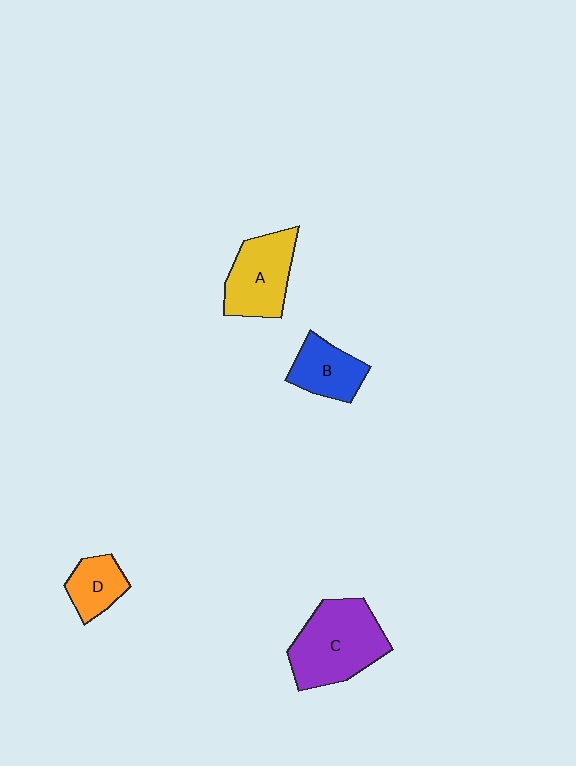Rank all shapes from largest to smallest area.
From largest to smallest: C (purple), A (yellow), B (blue), D (orange).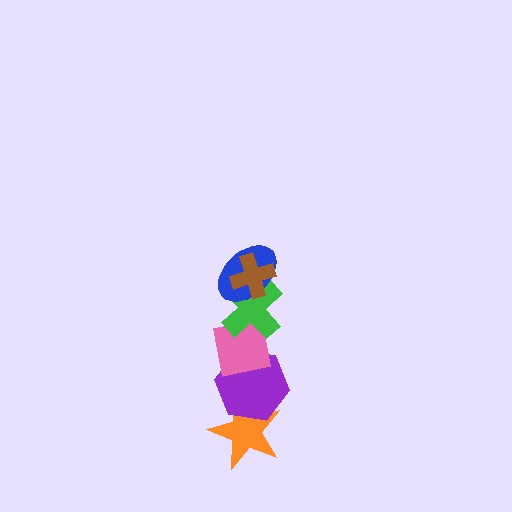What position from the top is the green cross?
The green cross is 3rd from the top.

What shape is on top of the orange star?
The purple hexagon is on top of the orange star.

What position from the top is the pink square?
The pink square is 4th from the top.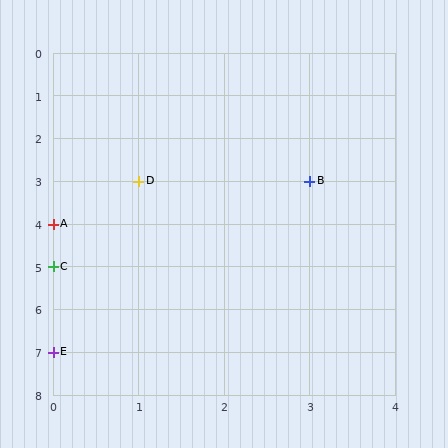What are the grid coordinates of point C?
Point C is at grid coordinates (0, 5).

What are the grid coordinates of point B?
Point B is at grid coordinates (3, 3).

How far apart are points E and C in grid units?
Points E and C are 2 rows apart.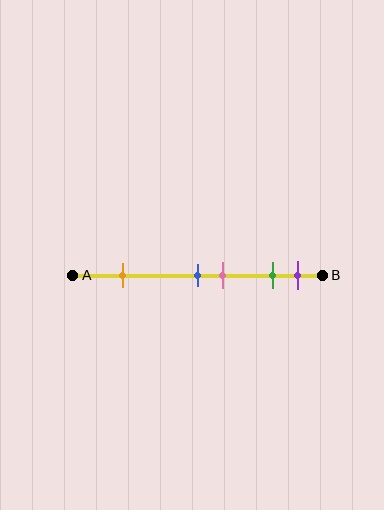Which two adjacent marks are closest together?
The blue and pink marks are the closest adjacent pair.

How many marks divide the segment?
There are 5 marks dividing the segment.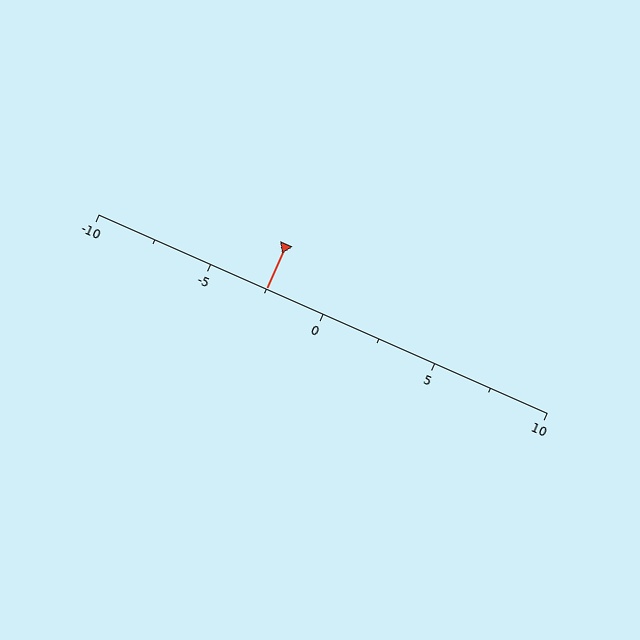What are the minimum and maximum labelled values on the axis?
The axis runs from -10 to 10.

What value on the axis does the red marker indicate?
The marker indicates approximately -2.5.